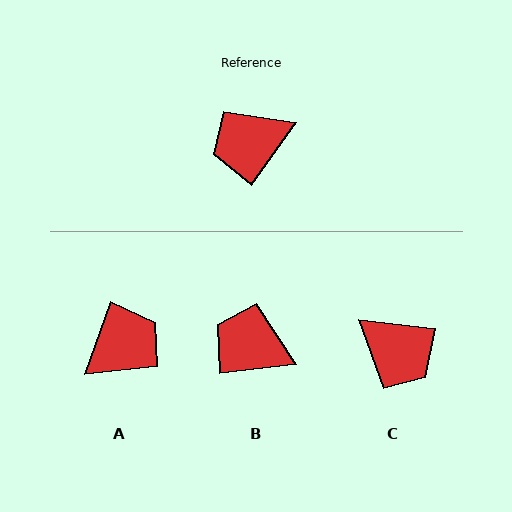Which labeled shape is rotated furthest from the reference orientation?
A, about 165 degrees away.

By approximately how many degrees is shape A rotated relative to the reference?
Approximately 165 degrees clockwise.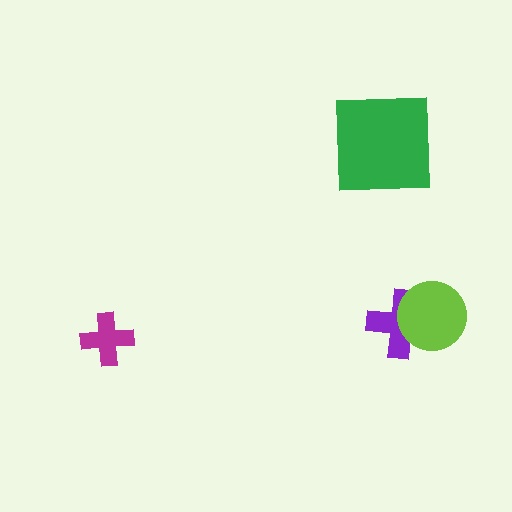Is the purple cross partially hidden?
Yes, it is partially covered by another shape.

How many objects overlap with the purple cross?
1 object overlaps with the purple cross.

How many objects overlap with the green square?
0 objects overlap with the green square.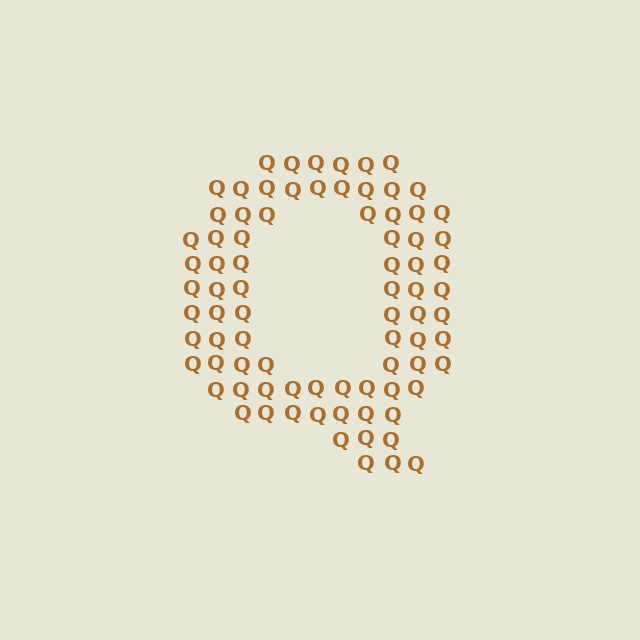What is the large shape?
The large shape is the letter Q.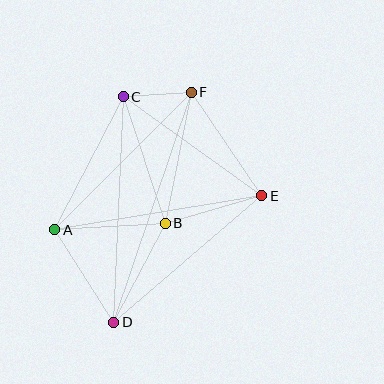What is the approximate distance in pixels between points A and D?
The distance between A and D is approximately 110 pixels.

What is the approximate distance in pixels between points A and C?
The distance between A and C is approximately 149 pixels.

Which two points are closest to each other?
Points C and F are closest to each other.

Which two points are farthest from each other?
Points D and F are farthest from each other.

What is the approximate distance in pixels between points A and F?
The distance between A and F is approximately 194 pixels.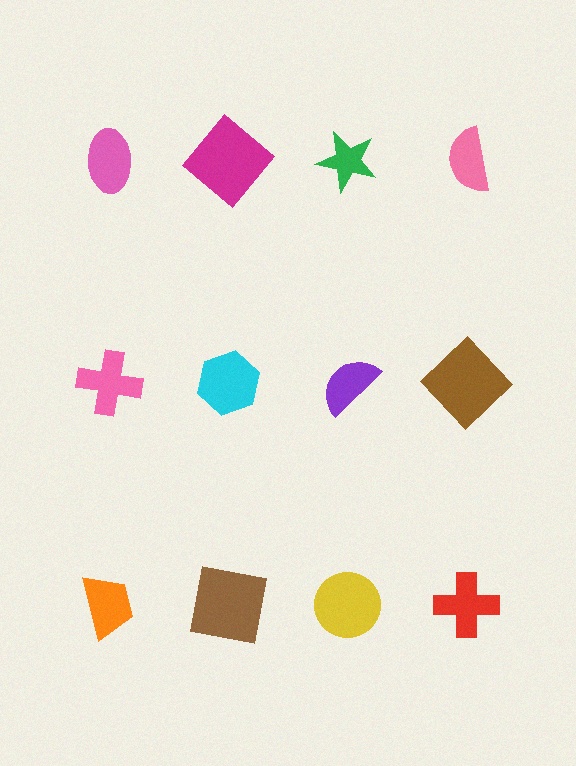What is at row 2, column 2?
A cyan hexagon.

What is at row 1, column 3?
A green star.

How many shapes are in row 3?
4 shapes.